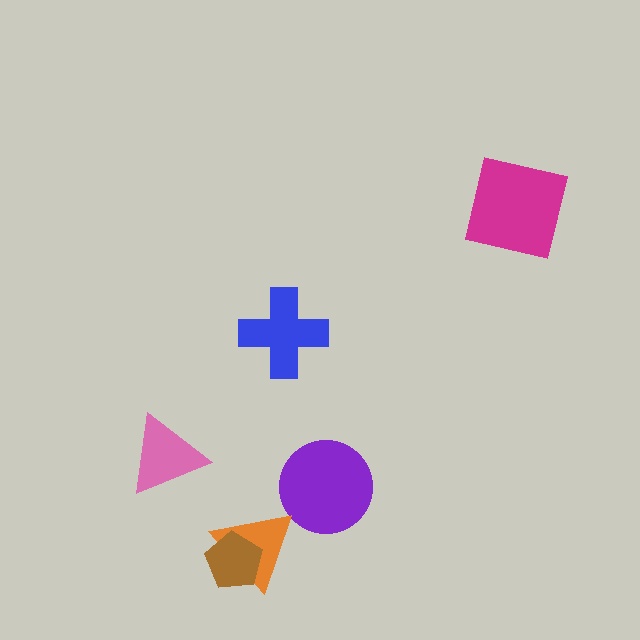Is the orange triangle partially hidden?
Yes, it is partially covered by another shape.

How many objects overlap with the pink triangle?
0 objects overlap with the pink triangle.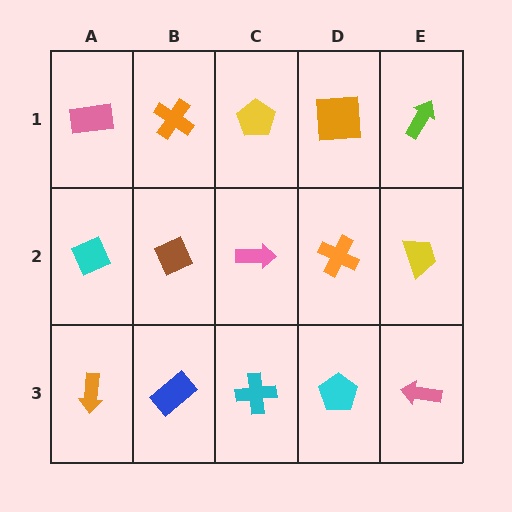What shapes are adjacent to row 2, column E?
A lime arrow (row 1, column E), a pink arrow (row 3, column E), an orange cross (row 2, column D).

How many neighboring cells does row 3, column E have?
2.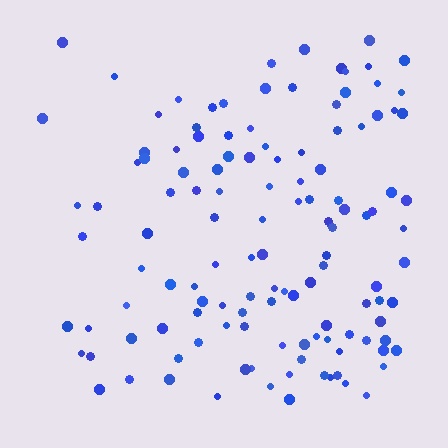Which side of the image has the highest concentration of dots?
The right.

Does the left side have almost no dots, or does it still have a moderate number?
Still a moderate number, just noticeably fewer than the right.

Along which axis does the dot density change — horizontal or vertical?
Horizontal.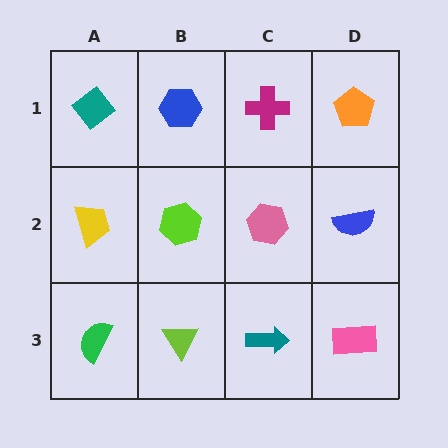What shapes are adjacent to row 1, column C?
A pink hexagon (row 2, column C), a blue hexagon (row 1, column B), an orange pentagon (row 1, column D).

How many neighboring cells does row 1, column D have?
2.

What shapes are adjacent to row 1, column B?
A lime hexagon (row 2, column B), a teal diamond (row 1, column A), a magenta cross (row 1, column C).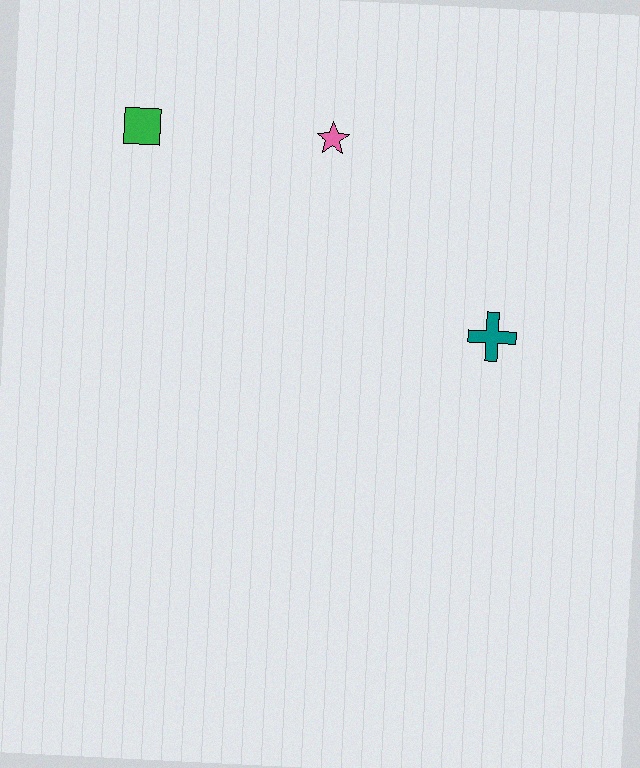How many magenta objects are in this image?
There are no magenta objects.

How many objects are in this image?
There are 3 objects.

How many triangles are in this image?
There are no triangles.